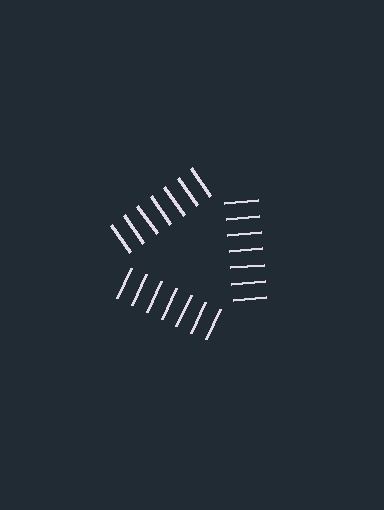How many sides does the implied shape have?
3 sides — the line-ends trace a triangle.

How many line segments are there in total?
21 — 7 along each of the 3 edges.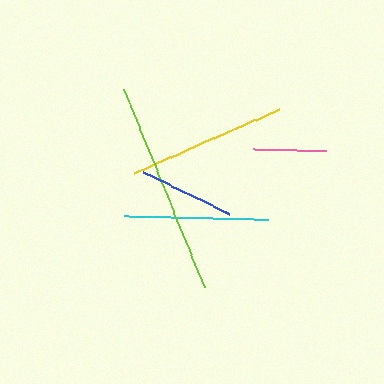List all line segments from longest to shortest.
From longest to shortest: lime, yellow, cyan, blue, pink.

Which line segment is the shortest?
The pink line is the shortest at approximately 73 pixels.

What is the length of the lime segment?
The lime segment is approximately 213 pixels long.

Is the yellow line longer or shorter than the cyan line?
The yellow line is longer than the cyan line.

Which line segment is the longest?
The lime line is the longest at approximately 213 pixels.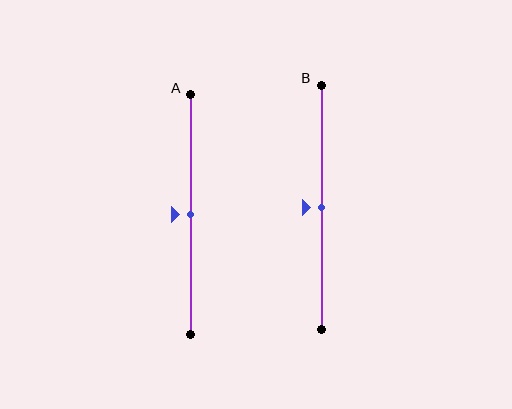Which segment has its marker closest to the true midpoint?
Segment A has its marker closest to the true midpoint.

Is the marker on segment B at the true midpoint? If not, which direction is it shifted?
Yes, the marker on segment B is at the true midpoint.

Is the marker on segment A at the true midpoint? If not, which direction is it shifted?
Yes, the marker on segment A is at the true midpoint.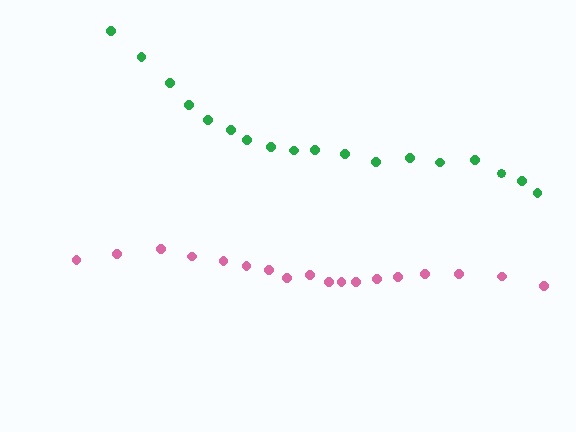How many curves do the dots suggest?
There are 2 distinct paths.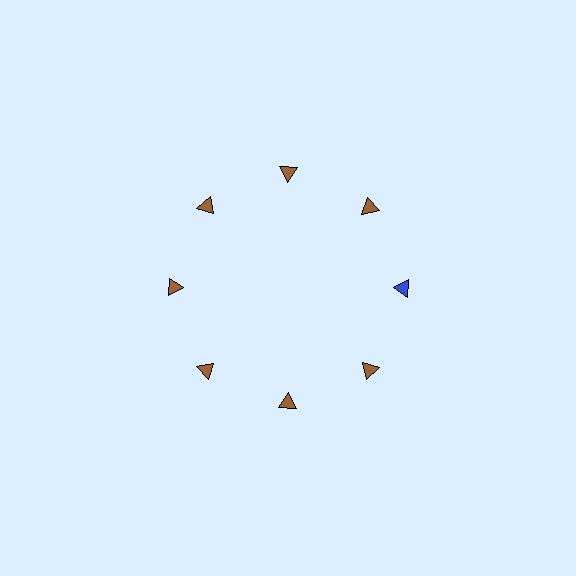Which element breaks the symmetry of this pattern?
The blue triangle at roughly the 3 o'clock position breaks the symmetry. All other shapes are brown triangles.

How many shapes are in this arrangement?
There are 8 shapes arranged in a ring pattern.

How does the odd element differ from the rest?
It has a different color: blue instead of brown.